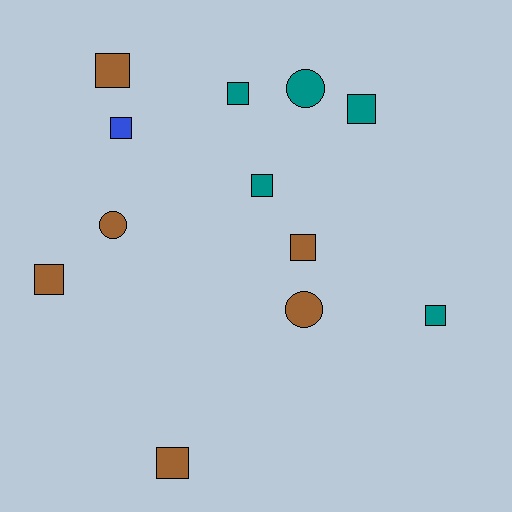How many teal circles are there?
There is 1 teal circle.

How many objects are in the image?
There are 12 objects.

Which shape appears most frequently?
Square, with 9 objects.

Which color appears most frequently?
Brown, with 6 objects.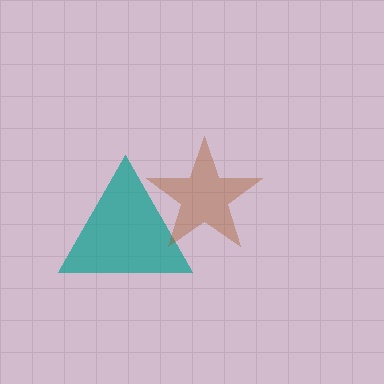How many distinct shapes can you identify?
There are 2 distinct shapes: a teal triangle, a brown star.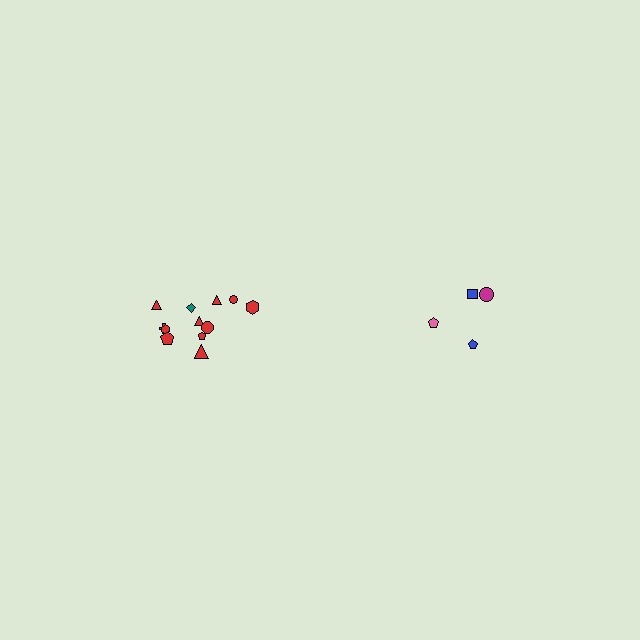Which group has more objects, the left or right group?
The left group.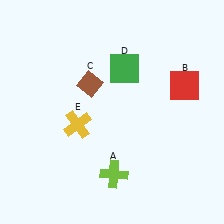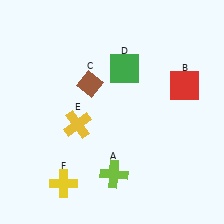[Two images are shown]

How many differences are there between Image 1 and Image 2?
There is 1 difference between the two images.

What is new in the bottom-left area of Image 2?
A yellow cross (F) was added in the bottom-left area of Image 2.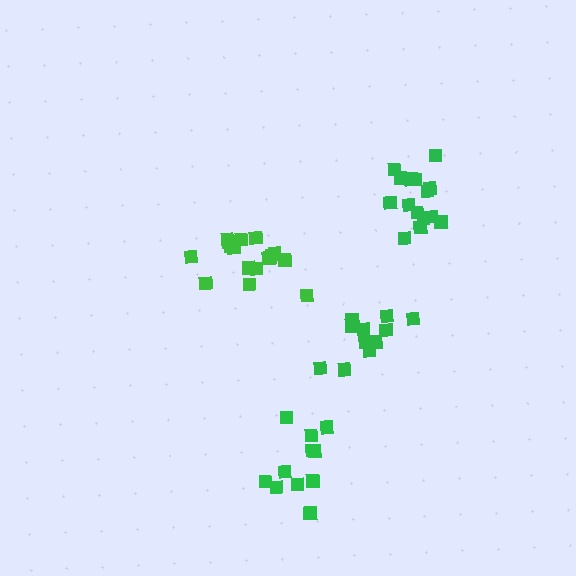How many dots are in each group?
Group 1: 11 dots, Group 2: 17 dots, Group 3: 15 dots, Group 4: 11 dots (54 total).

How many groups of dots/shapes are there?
There are 4 groups.